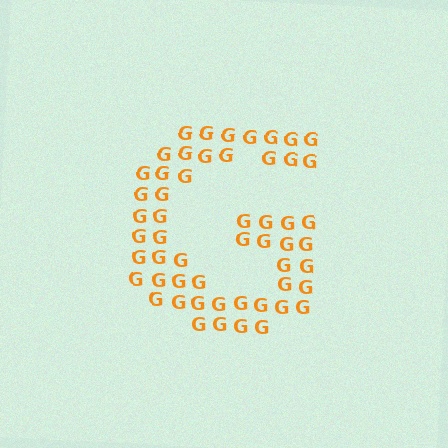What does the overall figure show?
The overall figure shows the letter G.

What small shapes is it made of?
It is made of small letter G's.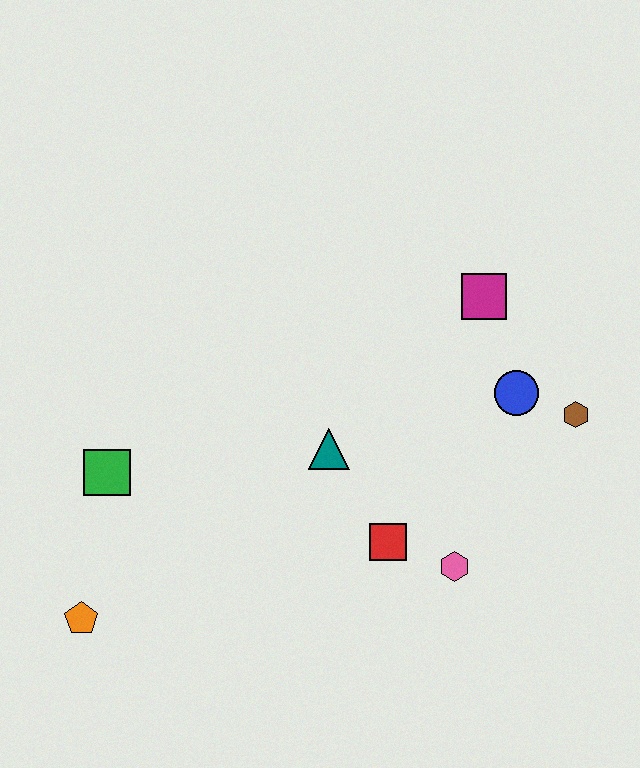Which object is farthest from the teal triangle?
The orange pentagon is farthest from the teal triangle.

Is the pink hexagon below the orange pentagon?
No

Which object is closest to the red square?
The pink hexagon is closest to the red square.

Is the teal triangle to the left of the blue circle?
Yes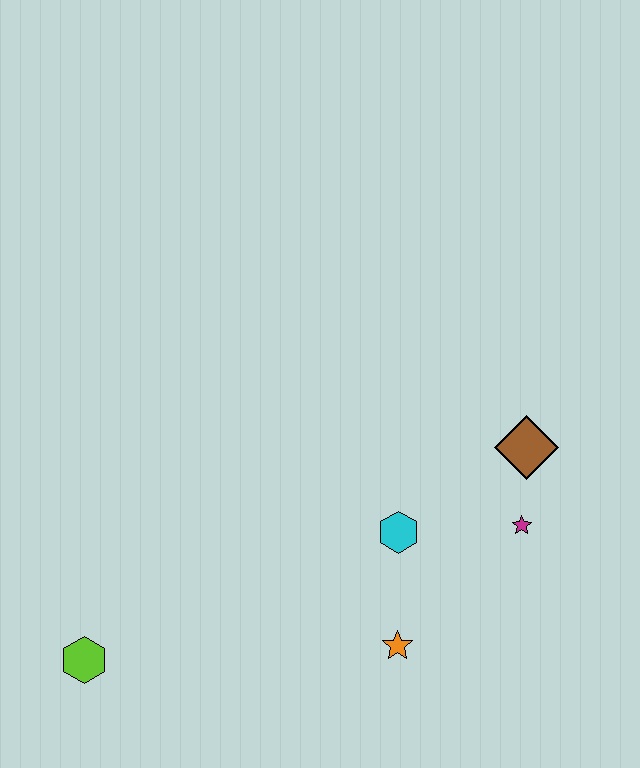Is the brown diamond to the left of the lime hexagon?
No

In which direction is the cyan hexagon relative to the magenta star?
The cyan hexagon is to the left of the magenta star.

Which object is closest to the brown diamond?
The magenta star is closest to the brown diamond.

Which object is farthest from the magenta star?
The lime hexagon is farthest from the magenta star.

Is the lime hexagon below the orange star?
Yes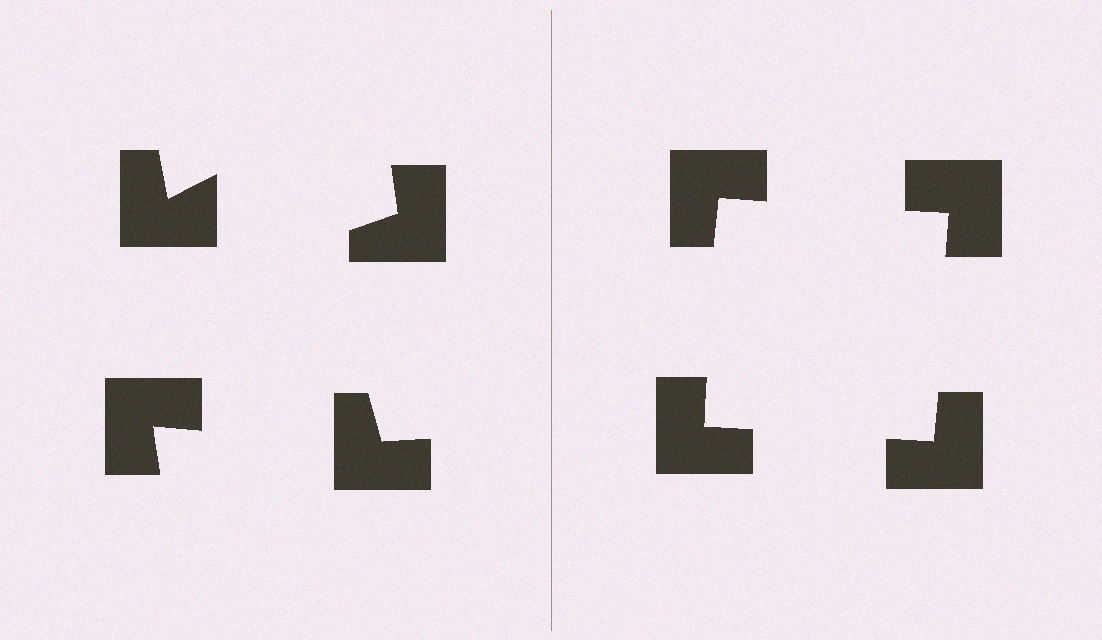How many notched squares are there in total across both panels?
8 — 4 on each side.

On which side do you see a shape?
An illusory square appears on the right side. On the left side the wedge cuts are rotated, so no coherent shape forms.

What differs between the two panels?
The notched squares are positioned identically on both sides; only the wedge orientations differ. On the right they align to a square; on the left they are misaligned.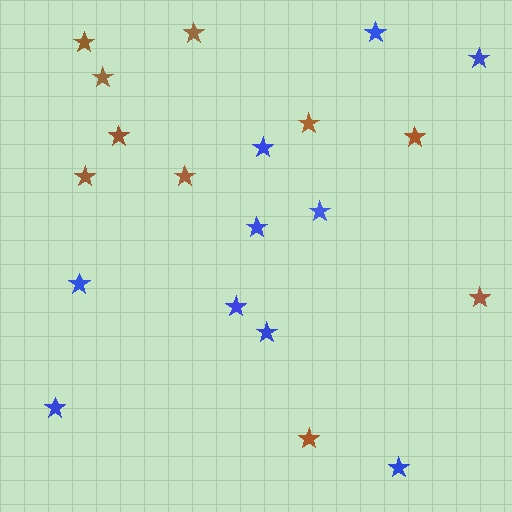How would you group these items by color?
There are 2 groups: one group of brown stars (10) and one group of blue stars (10).